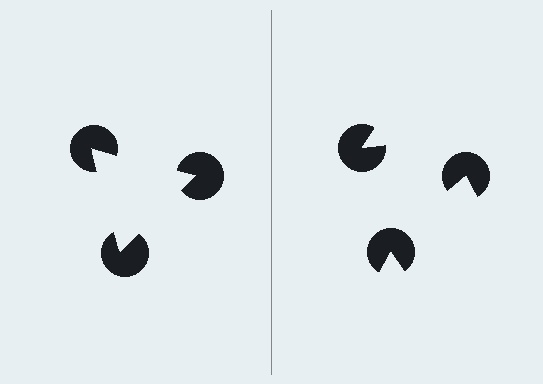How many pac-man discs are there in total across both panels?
6 — 3 on each side.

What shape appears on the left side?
An illusory triangle.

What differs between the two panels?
The pac-man discs are positioned identically on both sides; only the wedge orientations differ. On the left they align to a triangle; on the right they are misaligned.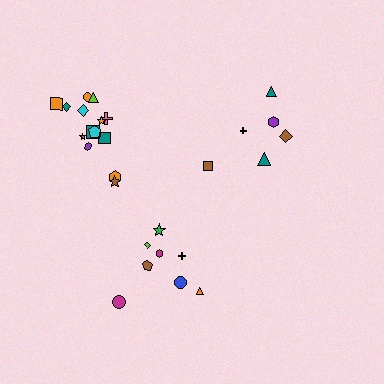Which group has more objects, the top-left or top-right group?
The top-left group.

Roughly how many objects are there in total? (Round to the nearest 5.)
Roughly 30 objects in total.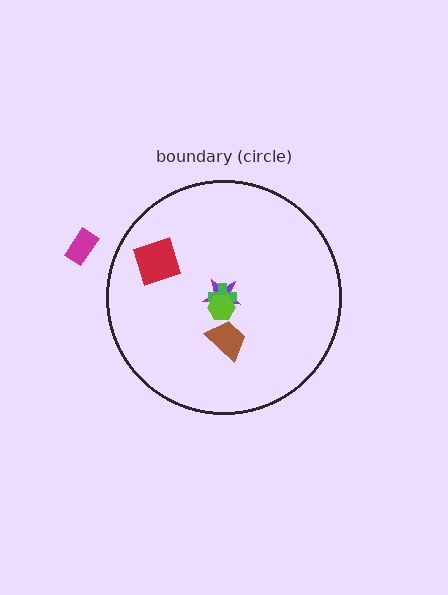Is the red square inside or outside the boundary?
Inside.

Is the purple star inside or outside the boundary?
Inside.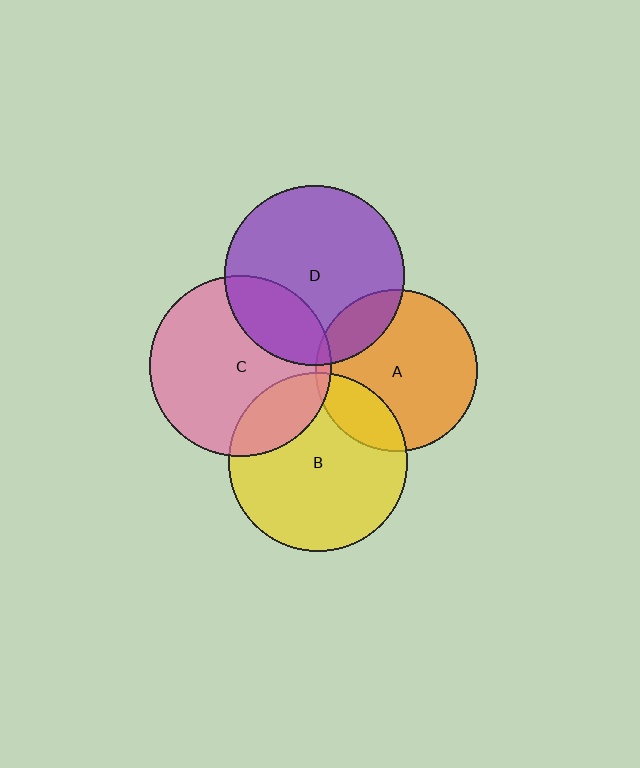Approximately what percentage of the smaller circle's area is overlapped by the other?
Approximately 20%.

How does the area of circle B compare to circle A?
Approximately 1.2 times.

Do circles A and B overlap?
Yes.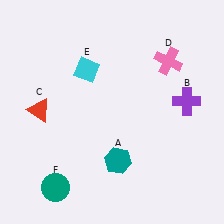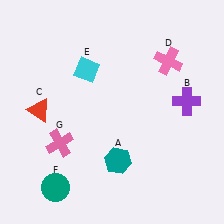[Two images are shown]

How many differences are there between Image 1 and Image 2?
There is 1 difference between the two images.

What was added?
A pink cross (G) was added in Image 2.